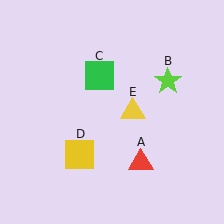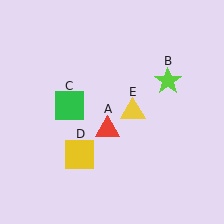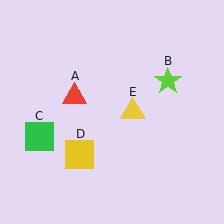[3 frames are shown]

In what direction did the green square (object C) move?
The green square (object C) moved down and to the left.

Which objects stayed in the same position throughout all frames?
Lime star (object B) and yellow square (object D) and yellow triangle (object E) remained stationary.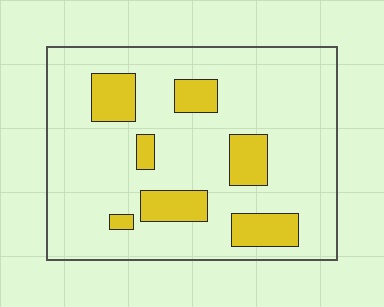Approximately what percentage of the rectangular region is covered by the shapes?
Approximately 20%.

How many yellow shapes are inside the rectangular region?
7.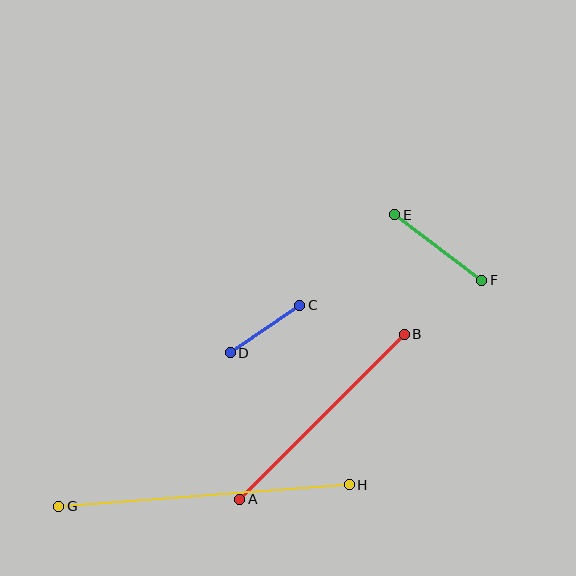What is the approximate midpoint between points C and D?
The midpoint is at approximately (265, 329) pixels.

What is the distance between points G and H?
The distance is approximately 291 pixels.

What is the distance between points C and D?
The distance is approximately 84 pixels.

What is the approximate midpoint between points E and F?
The midpoint is at approximately (438, 248) pixels.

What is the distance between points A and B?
The distance is approximately 233 pixels.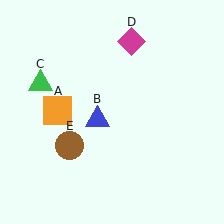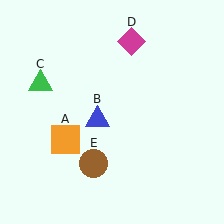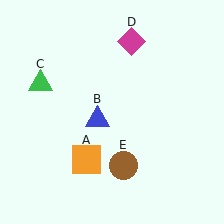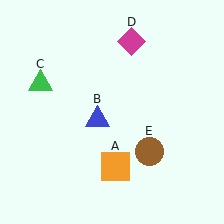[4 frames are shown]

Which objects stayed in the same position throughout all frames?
Blue triangle (object B) and green triangle (object C) and magenta diamond (object D) remained stationary.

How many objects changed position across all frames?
2 objects changed position: orange square (object A), brown circle (object E).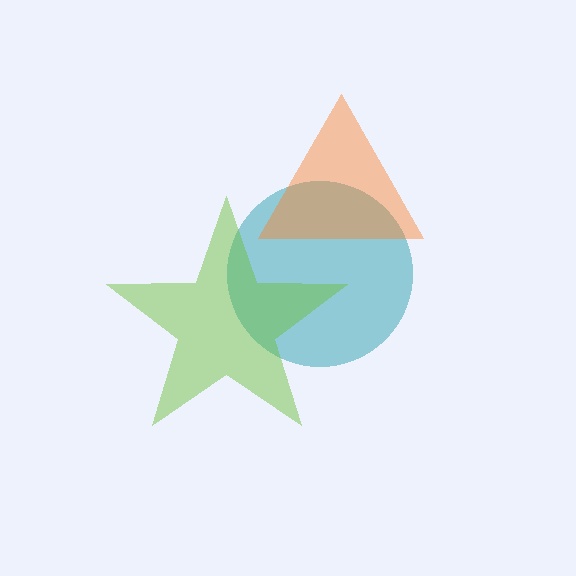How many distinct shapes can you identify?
There are 3 distinct shapes: a teal circle, an orange triangle, a lime star.